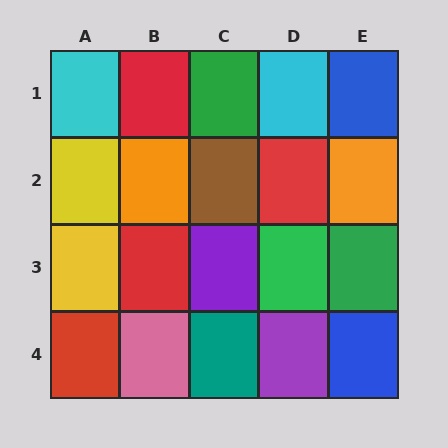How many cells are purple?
2 cells are purple.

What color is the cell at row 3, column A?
Yellow.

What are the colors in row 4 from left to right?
Red, pink, teal, purple, blue.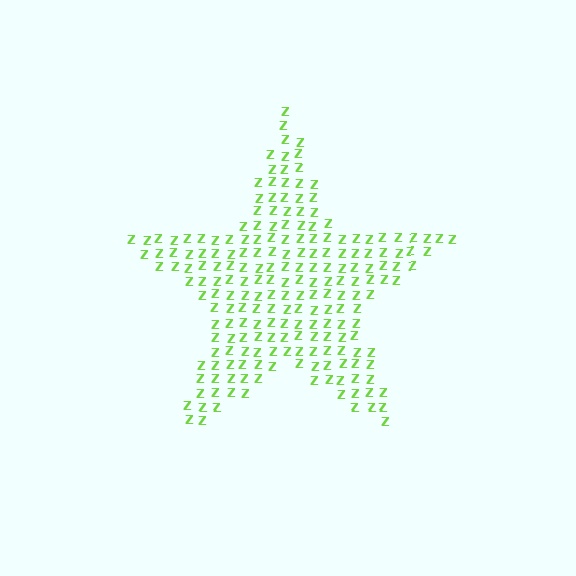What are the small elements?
The small elements are letter Z's.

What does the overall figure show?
The overall figure shows a star.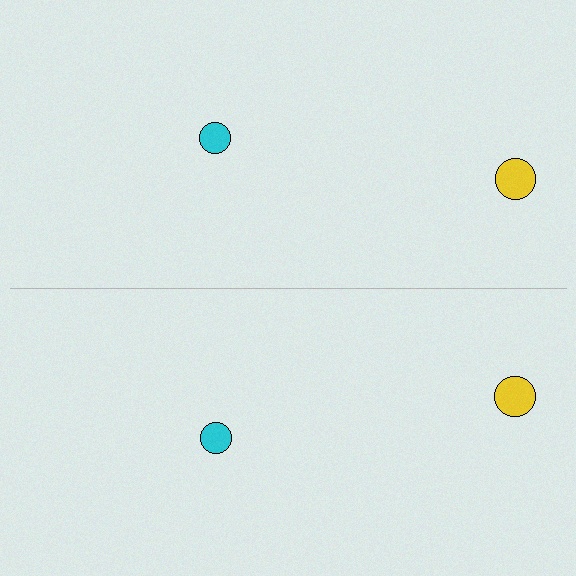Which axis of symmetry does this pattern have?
The pattern has a horizontal axis of symmetry running through the center of the image.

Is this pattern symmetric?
Yes, this pattern has bilateral (reflection) symmetry.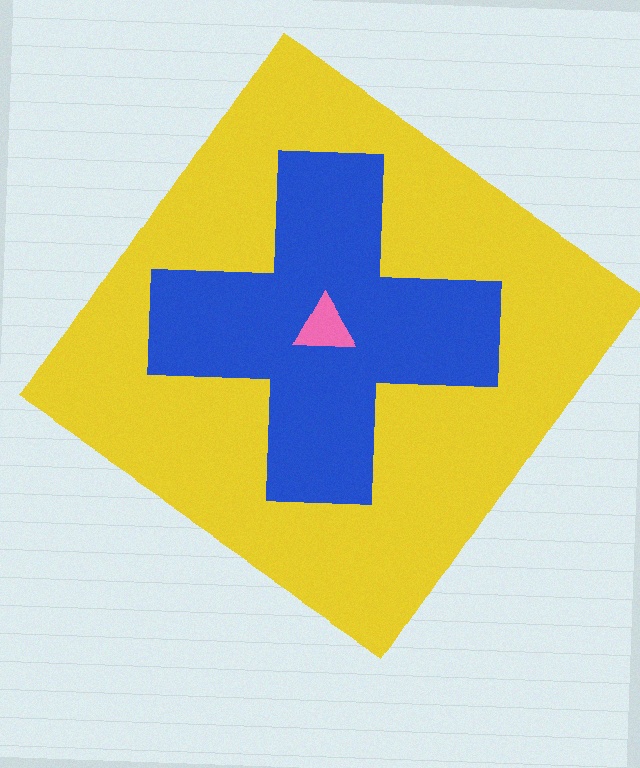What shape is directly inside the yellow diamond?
The blue cross.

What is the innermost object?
The pink triangle.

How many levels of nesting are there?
3.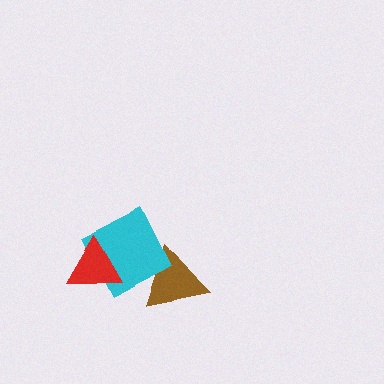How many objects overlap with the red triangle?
1 object overlaps with the red triangle.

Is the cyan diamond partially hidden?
Yes, it is partially covered by another shape.